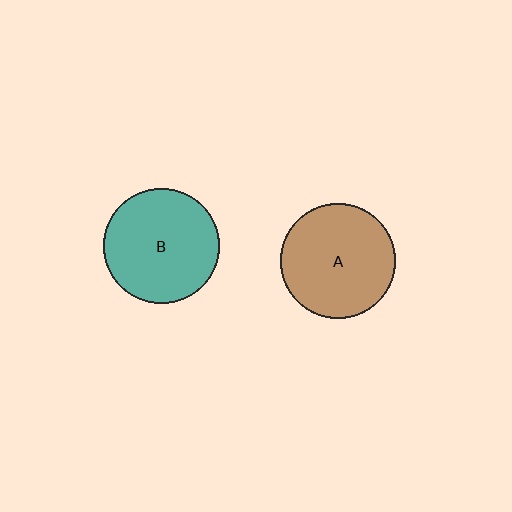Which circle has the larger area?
Circle B (teal).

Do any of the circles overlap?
No, none of the circles overlap.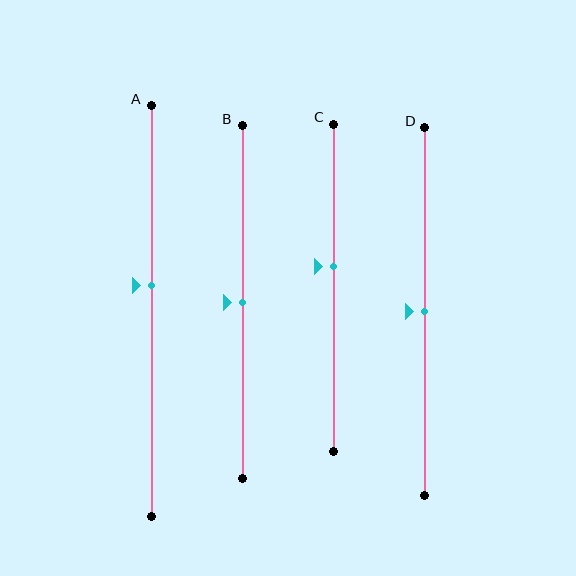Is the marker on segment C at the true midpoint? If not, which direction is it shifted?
No, the marker on segment C is shifted upward by about 7% of the segment length.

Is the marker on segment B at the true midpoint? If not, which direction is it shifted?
Yes, the marker on segment B is at the true midpoint.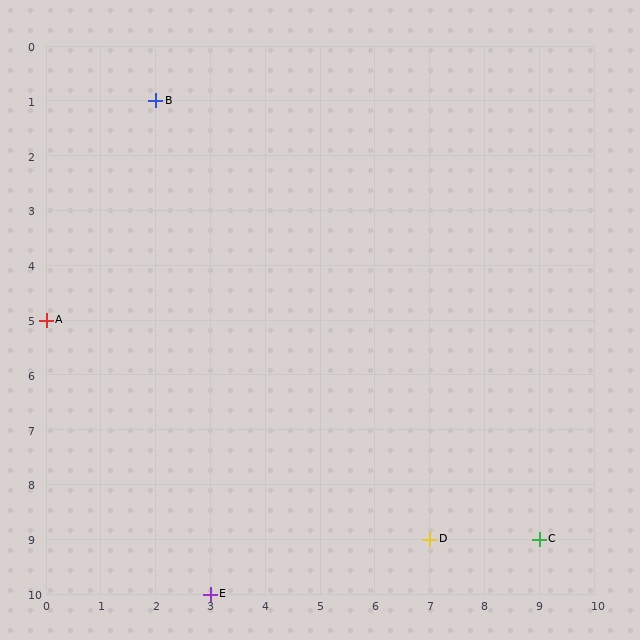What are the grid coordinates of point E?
Point E is at grid coordinates (3, 10).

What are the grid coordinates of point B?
Point B is at grid coordinates (2, 1).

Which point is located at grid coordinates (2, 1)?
Point B is at (2, 1).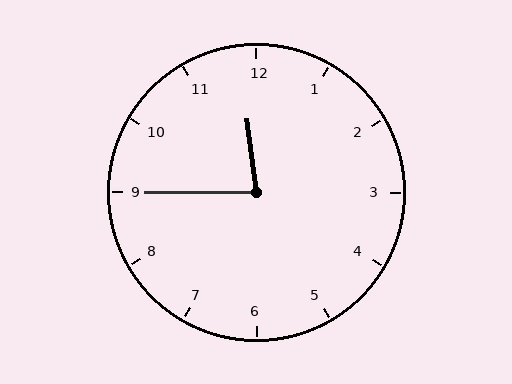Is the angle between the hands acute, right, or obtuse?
It is acute.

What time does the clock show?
11:45.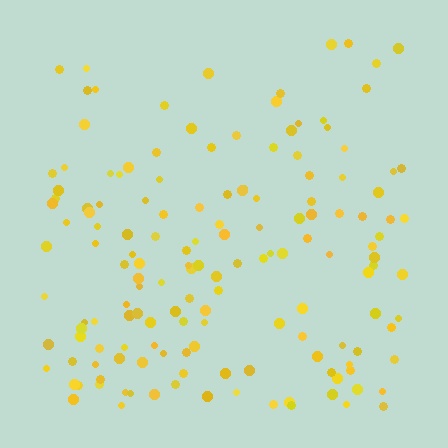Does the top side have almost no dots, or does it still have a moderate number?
Still a moderate number, just noticeably fewer than the bottom.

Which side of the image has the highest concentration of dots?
The bottom.